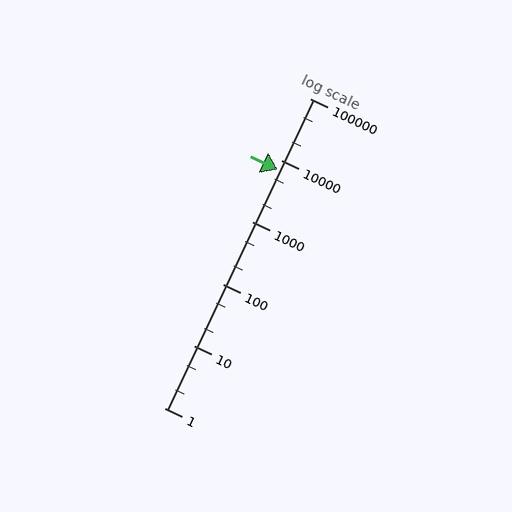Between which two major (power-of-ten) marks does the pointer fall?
The pointer is between 1000 and 10000.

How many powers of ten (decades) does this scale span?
The scale spans 5 decades, from 1 to 100000.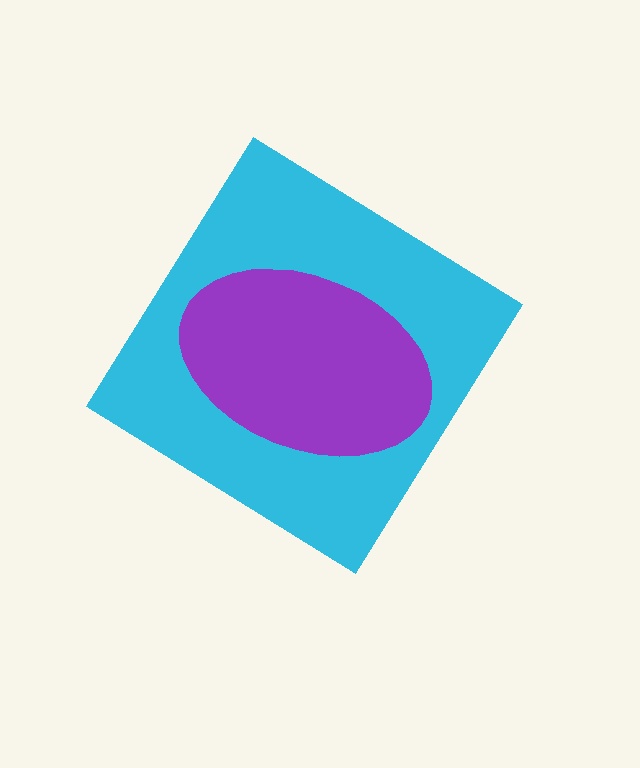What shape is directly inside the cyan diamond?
The purple ellipse.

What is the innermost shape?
The purple ellipse.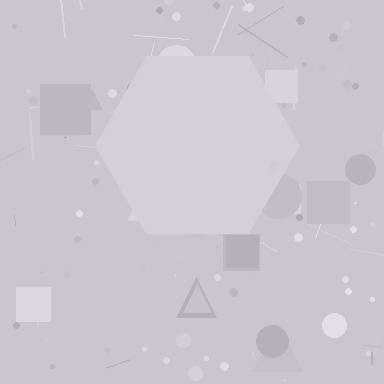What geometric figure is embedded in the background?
A hexagon is embedded in the background.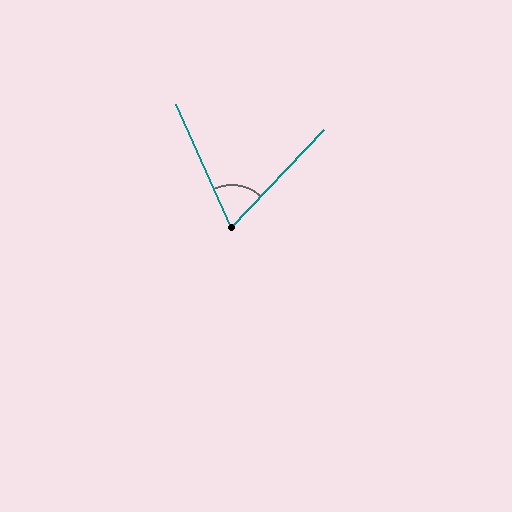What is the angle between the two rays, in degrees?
Approximately 68 degrees.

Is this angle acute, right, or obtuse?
It is acute.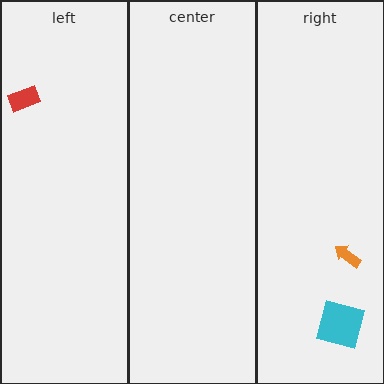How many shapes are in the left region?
1.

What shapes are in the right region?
The orange arrow, the cyan square.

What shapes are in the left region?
The red rectangle.